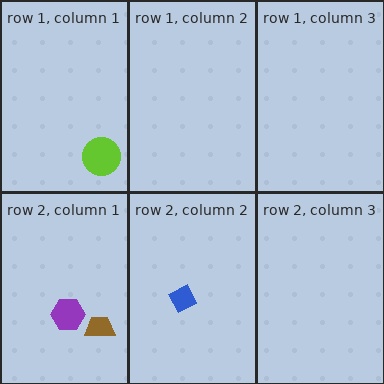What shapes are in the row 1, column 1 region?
The lime circle.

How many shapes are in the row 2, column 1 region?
2.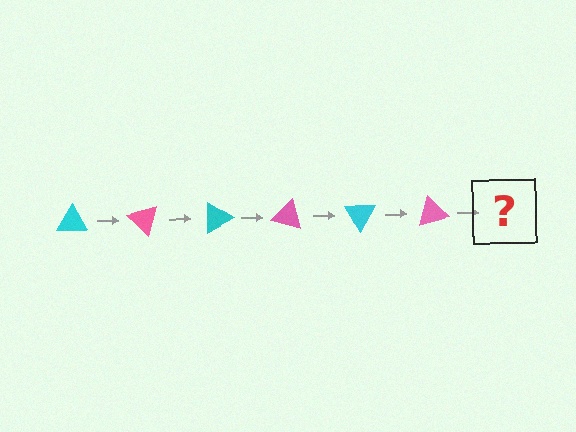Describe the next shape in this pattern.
It should be a cyan triangle, rotated 270 degrees from the start.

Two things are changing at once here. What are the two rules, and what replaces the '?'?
The two rules are that it rotates 45 degrees each step and the color cycles through cyan and pink. The '?' should be a cyan triangle, rotated 270 degrees from the start.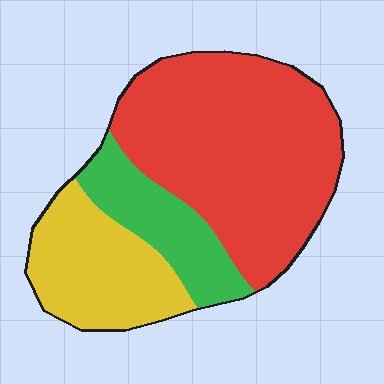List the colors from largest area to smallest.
From largest to smallest: red, yellow, green.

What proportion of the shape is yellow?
Yellow covers 25% of the shape.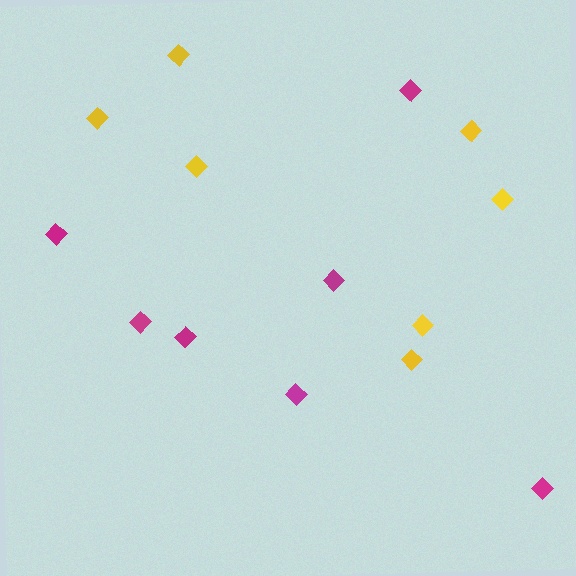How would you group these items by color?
There are 2 groups: one group of yellow diamonds (7) and one group of magenta diamonds (7).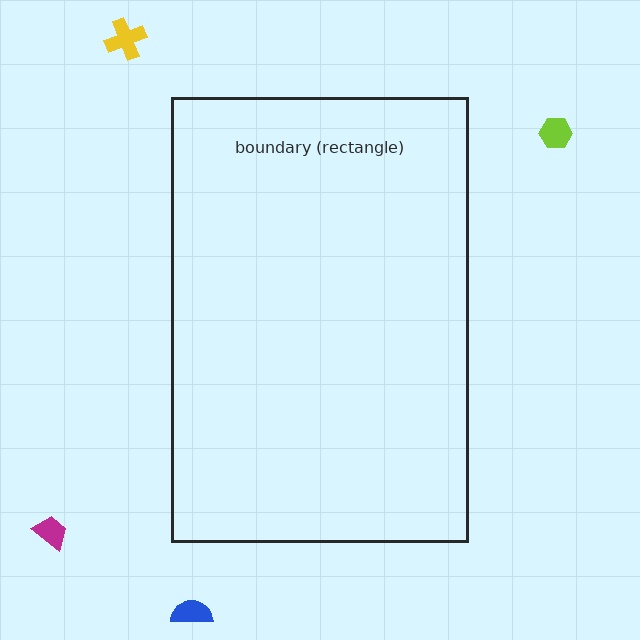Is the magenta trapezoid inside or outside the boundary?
Outside.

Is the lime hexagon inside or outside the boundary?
Outside.